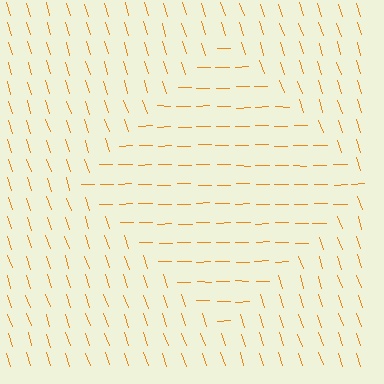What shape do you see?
I see a diamond.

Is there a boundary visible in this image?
Yes, there is a texture boundary formed by a change in line orientation.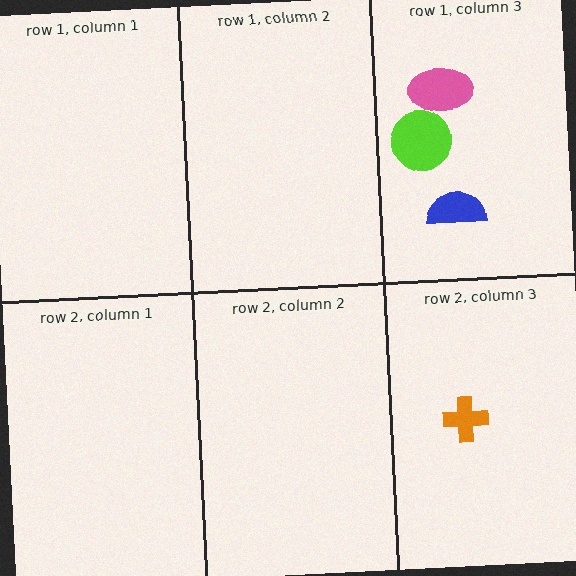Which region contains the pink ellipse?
The row 1, column 3 region.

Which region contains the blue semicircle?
The row 1, column 3 region.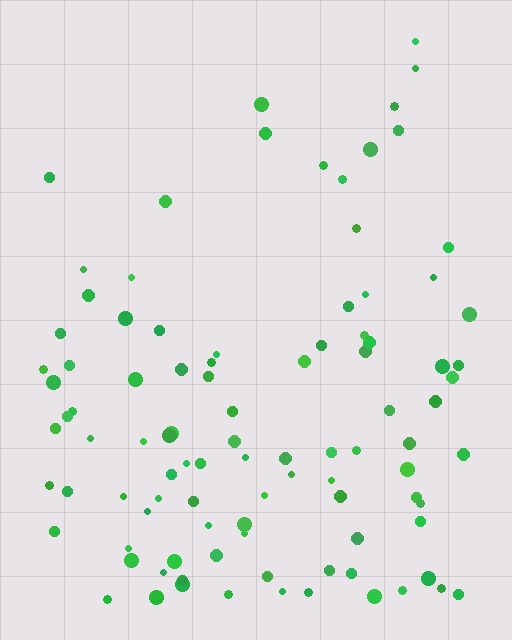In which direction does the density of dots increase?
From top to bottom, with the bottom side densest.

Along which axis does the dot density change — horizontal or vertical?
Vertical.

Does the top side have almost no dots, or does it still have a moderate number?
Still a moderate number, just noticeably fewer than the bottom.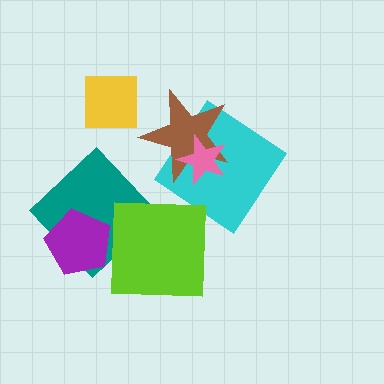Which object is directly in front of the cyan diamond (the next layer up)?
The brown star is directly in front of the cyan diamond.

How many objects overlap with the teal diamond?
2 objects overlap with the teal diamond.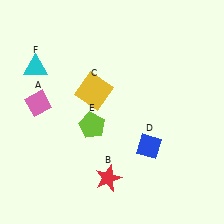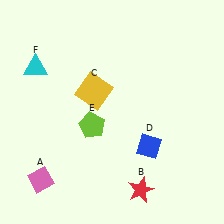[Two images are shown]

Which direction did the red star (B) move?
The red star (B) moved right.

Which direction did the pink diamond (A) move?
The pink diamond (A) moved down.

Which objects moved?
The objects that moved are: the pink diamond (A), the red star (B).